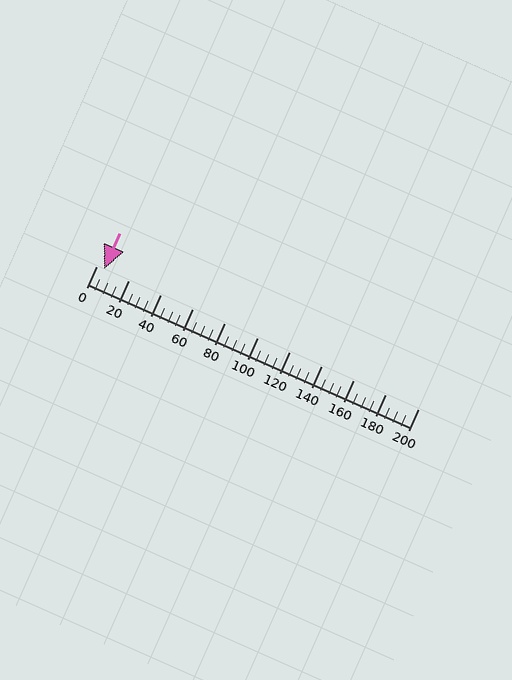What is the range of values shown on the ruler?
The ruler shows values from 0 to 200.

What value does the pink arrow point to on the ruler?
The pink arrow points to approximately 5.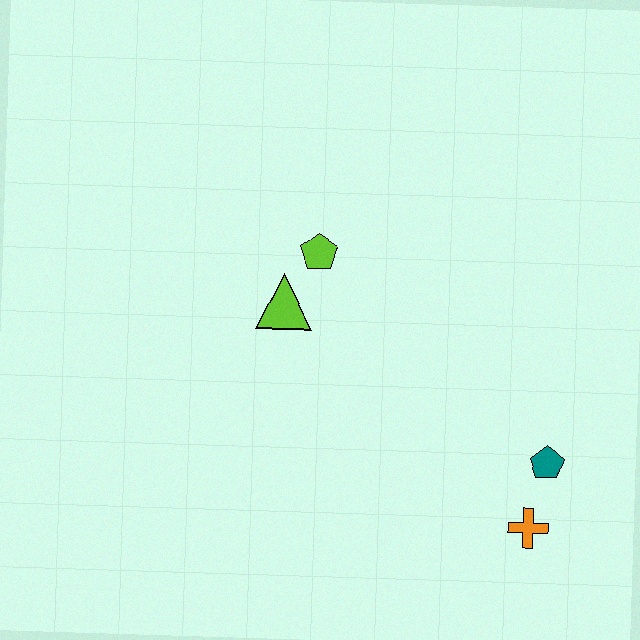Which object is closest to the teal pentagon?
The orange cross is closest to the teal pentagon.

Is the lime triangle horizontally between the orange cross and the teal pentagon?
No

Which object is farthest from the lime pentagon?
The orange cross is farthest from the lime pentagon.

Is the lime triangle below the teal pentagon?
No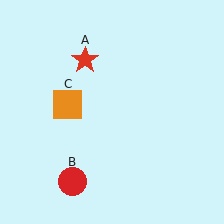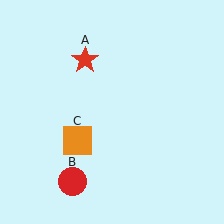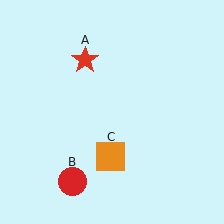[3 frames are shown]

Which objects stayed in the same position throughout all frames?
Red star (object A) and red circle (object B) remained stationary.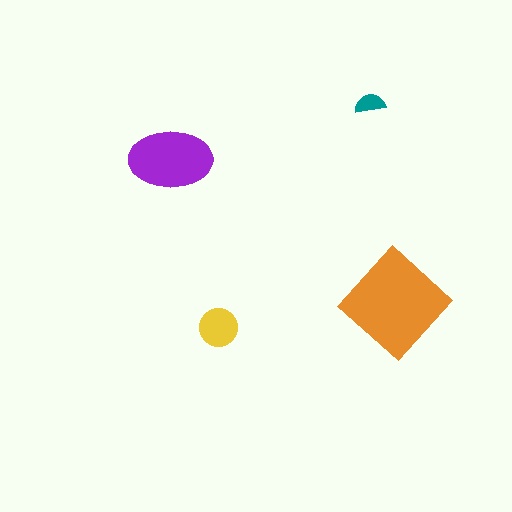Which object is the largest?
The orange diamond.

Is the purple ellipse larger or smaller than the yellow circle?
Larger.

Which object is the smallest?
The teal semicircle.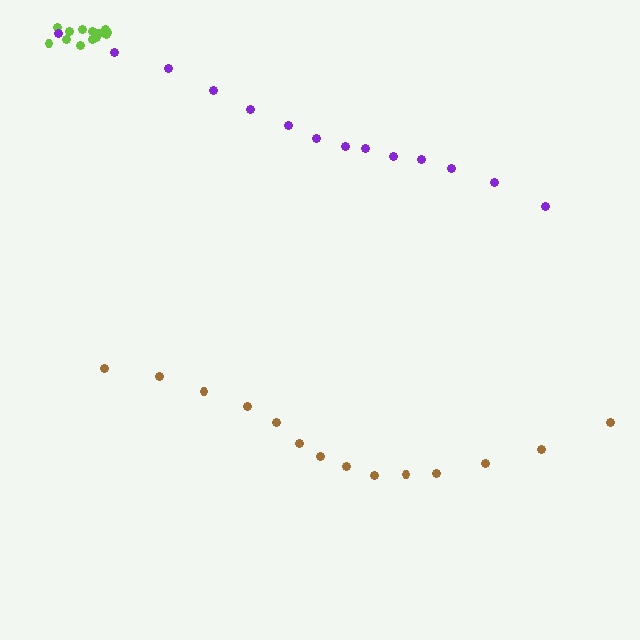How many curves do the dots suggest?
There are 3 distinct paths.